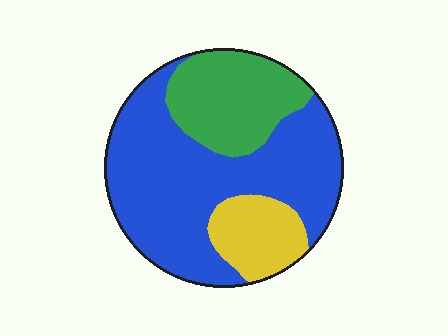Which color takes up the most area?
Blue, at roughly 60%.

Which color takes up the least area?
Yellow, at roughly 15%.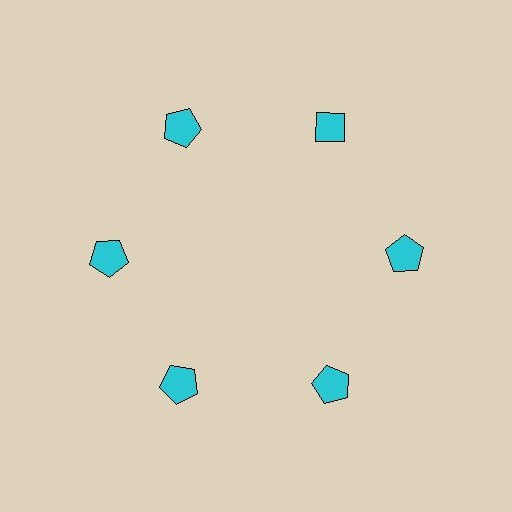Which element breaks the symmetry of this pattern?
The cyan diamond at roughly the 1 o'clock position breaks the symmetry. All other shapes are cyan pentagons.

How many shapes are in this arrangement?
There are 6 shapes arranged in a ring pattern.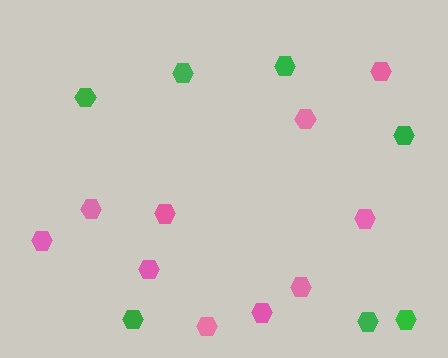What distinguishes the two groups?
There are 2 groups: one group of green hexagons (7) and one group of pink hexagons (10).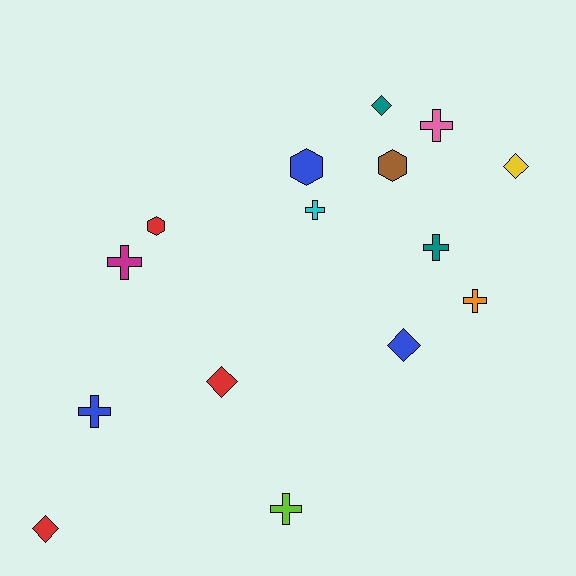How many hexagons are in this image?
There are 3 hexagons.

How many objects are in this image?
There are 15 objects.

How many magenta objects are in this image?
There is 1 magenta object.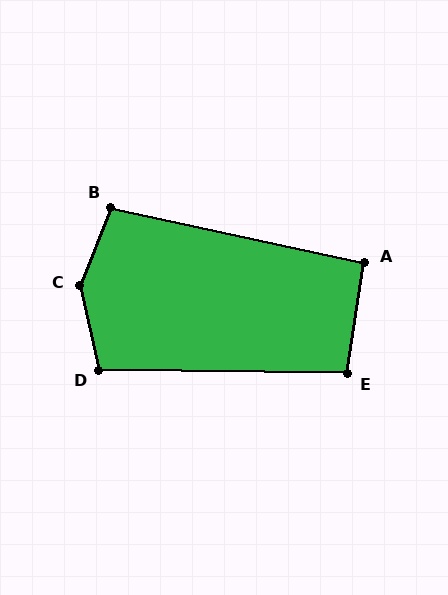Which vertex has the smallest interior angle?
A, at approximately 93 degrees.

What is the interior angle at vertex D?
Approximately 103 degrees (obtuse).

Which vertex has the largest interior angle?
C, at approximately 146 degrees.